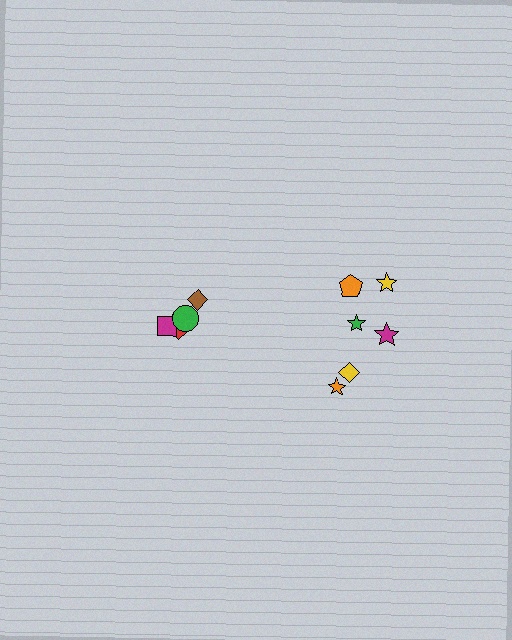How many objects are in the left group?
There are 4 objects.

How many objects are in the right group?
There are 6 objects.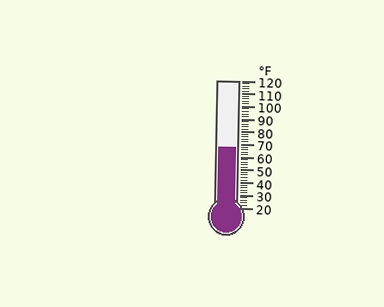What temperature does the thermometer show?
The thermometer shows approximately 68°F.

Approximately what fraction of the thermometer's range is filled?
The thermometer is filled to approximately 50% of its range.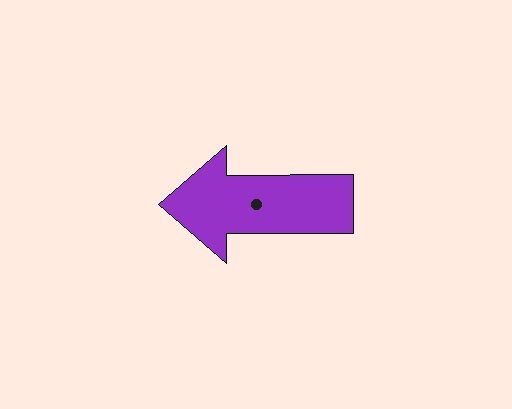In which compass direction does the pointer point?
West.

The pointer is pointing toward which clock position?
Roughly 9 o'clock.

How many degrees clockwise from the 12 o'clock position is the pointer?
Approximately 270 degrees.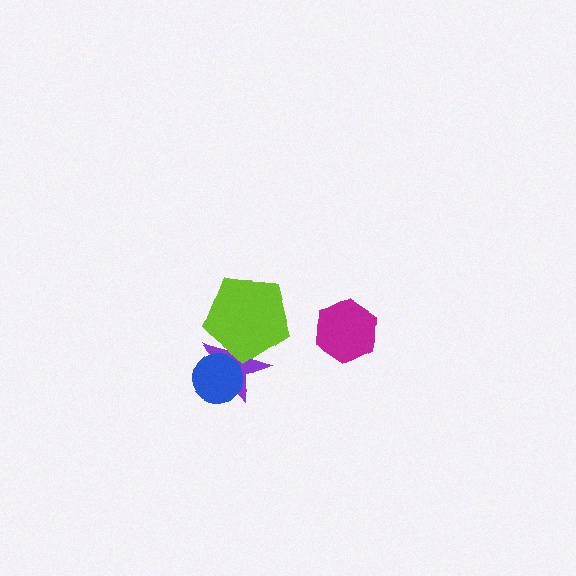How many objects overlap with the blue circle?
1 object overlaps with the blue circle.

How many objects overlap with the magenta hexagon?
0 objects overlap with the magenta hexagon.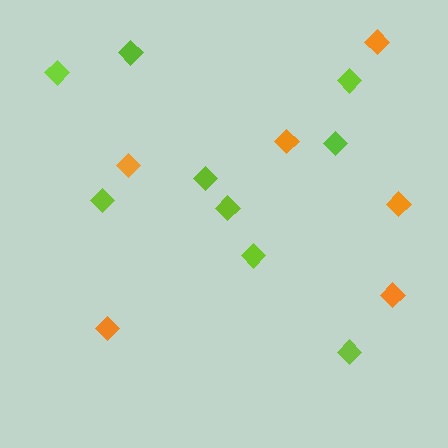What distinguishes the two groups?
There are 2 groups: one group of lime diamonds (9) and one group of orange diamonds (6).